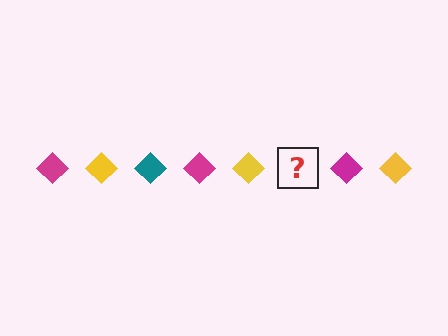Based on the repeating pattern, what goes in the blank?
The blank should be a teal diamond.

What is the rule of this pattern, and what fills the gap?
The rule is that the pattern cycles through magenta, yellow, teal diamonds. The gap should be filled with a teal diamond.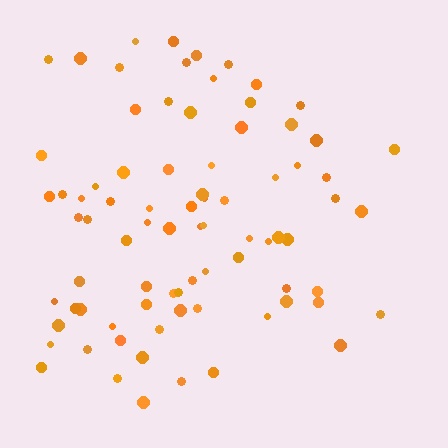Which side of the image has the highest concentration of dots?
The left.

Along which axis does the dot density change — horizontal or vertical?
Horizontal.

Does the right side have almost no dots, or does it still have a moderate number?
Still a moderate number, just noticeably fewer than the left.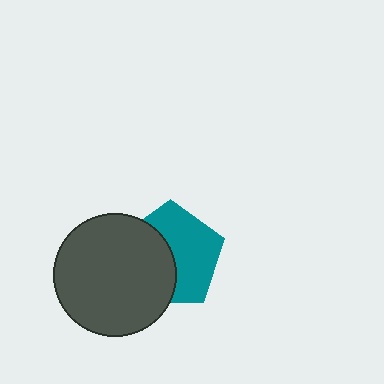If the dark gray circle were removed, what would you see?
You would see the complete teal pentagon.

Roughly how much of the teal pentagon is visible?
About half of it is visible (roughly 54%).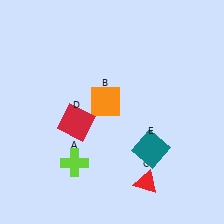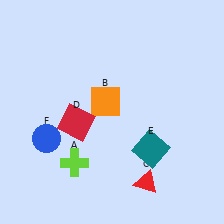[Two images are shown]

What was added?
A blue circle (F) was added in Image 2.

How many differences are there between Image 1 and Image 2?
There is 1 difference between the two images.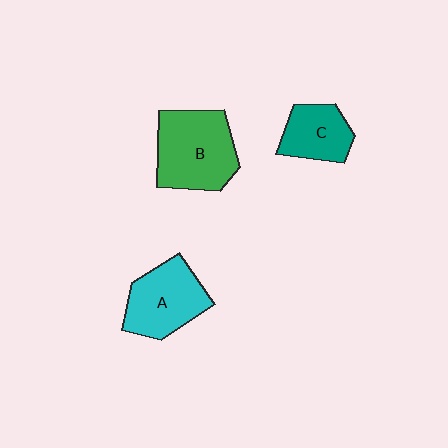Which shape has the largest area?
Shape B (green).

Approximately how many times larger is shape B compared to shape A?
Approximately 1.2 times.